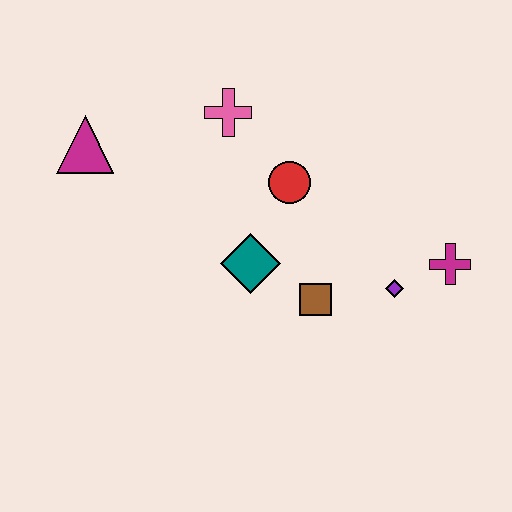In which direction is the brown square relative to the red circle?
The brown square is below the red circle.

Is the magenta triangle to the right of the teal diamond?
No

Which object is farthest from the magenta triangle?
The magenta cross is farthest from the magenta triangle.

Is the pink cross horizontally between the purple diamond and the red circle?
No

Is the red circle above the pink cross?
No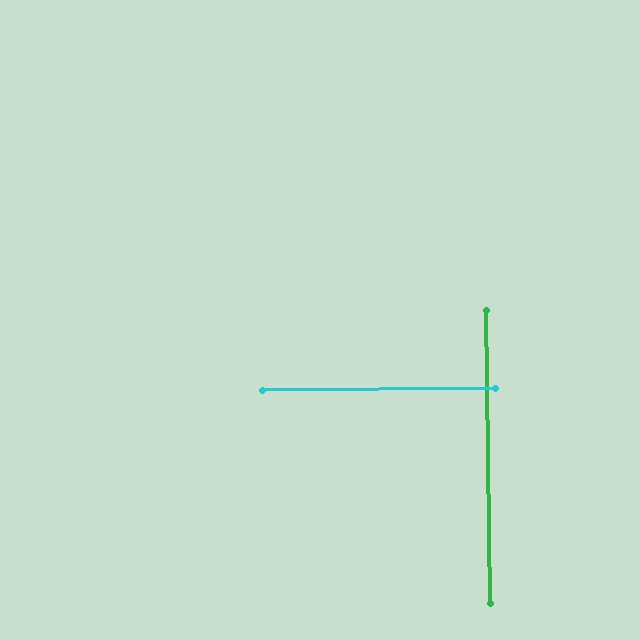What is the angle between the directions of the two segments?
Approximately 90 degrees.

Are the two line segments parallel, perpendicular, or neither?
Perpendicular — they meet at approximately 90°.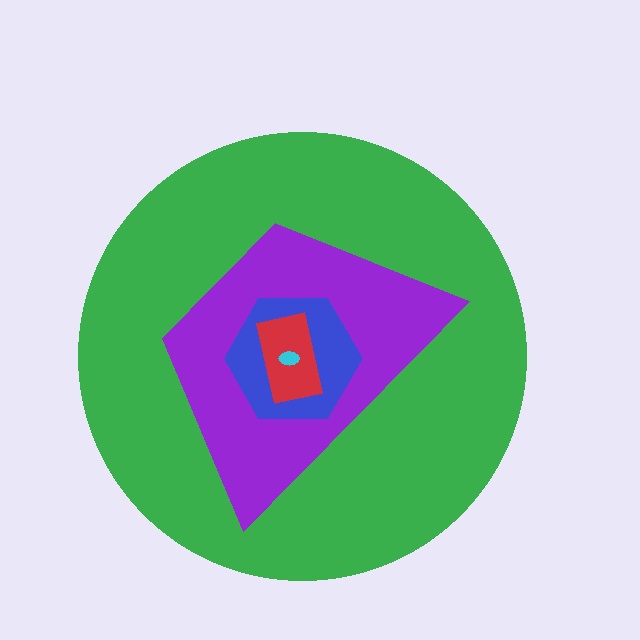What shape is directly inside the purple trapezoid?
The blue hexagon.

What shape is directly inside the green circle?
The purple trapezoid.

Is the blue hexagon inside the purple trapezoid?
Yes.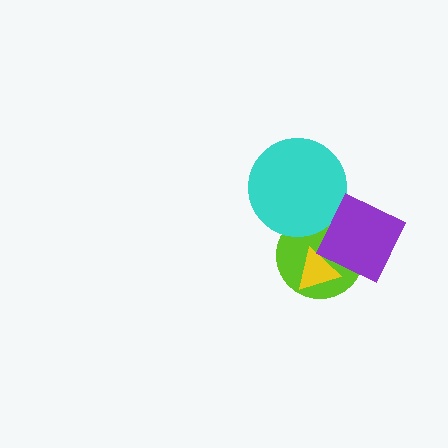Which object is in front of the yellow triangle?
The purple diamond is in front of the yellow triangle.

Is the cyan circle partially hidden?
Yes, it is partially covered by another shape.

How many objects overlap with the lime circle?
3 objects overlap with the lime circle.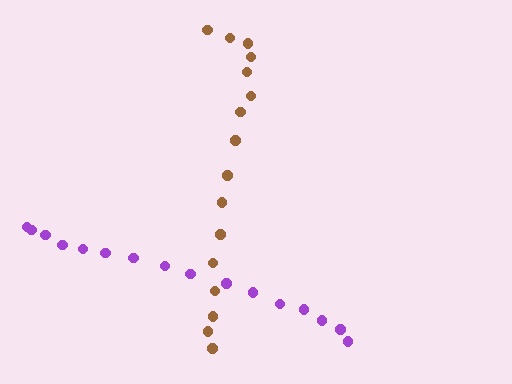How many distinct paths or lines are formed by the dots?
There are 2 distinct paths.